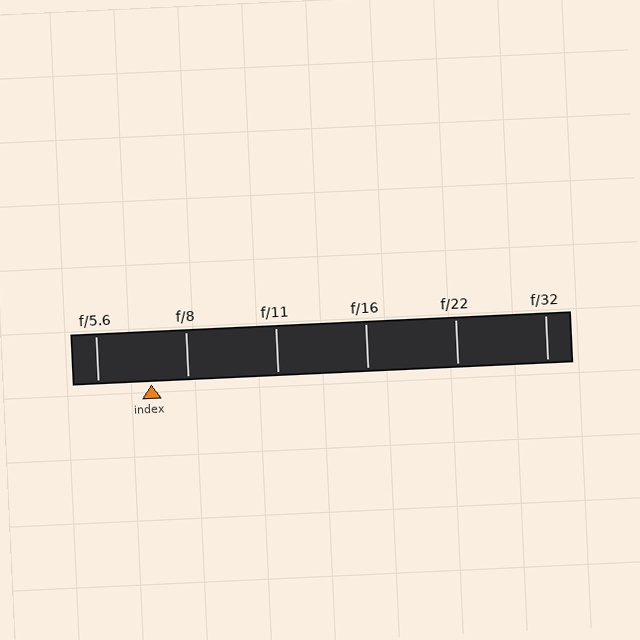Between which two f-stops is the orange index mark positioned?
The index mark is between f/5.6 and f/8.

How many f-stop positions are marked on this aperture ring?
There are 6 f-stop positions marked.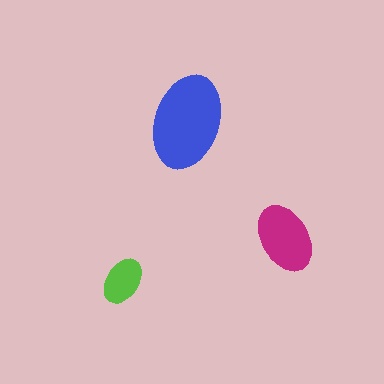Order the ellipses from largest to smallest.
the blue one, the magenta one, the lime one.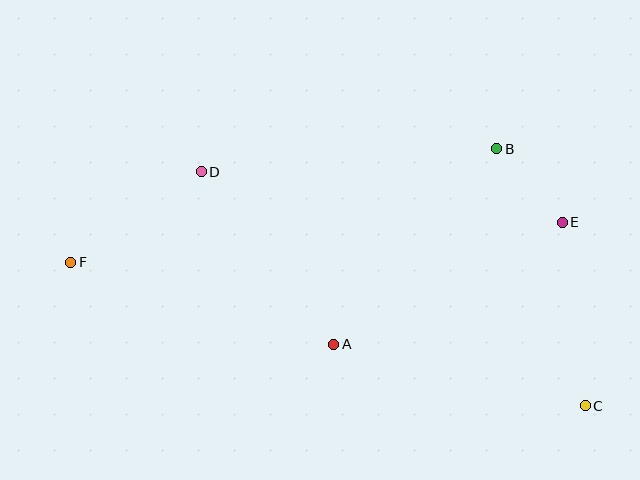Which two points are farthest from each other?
Points C and F are farthest from each other.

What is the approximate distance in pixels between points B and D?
The distance between B and D is approximately 296 pixels.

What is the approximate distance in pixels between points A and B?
The distance between A and B is approximately 255 pixels.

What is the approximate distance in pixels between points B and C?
The distance between B and C is approximately 272 pixels.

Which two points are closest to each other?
Points B and E are closest to each other.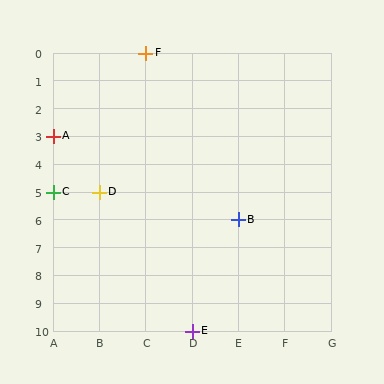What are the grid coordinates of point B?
Point B is at grid coordinates (E, 6).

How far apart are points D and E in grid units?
Points D and E are 2 columns and 5 rows apart (about 5.4 grid units diagonally).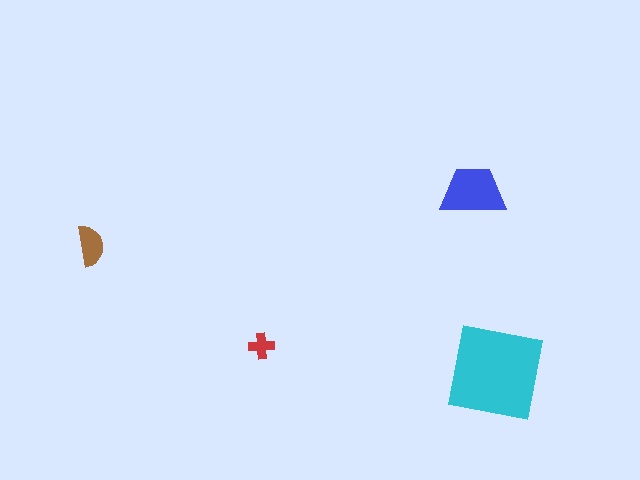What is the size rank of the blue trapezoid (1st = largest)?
2nd.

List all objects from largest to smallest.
The cyan square, the blue trapezoid, the brown semicircle, the red cross.